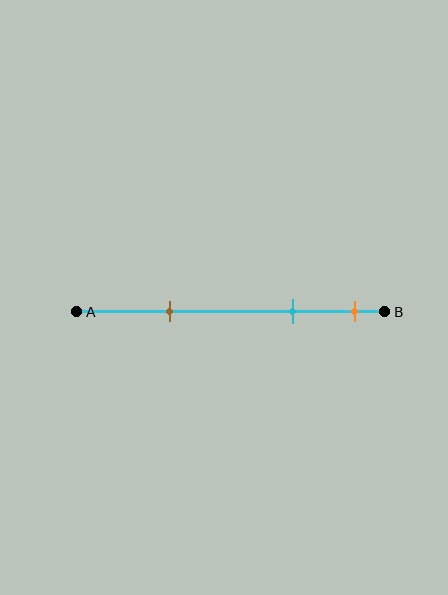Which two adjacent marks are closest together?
The cyan and orange marks are the closest adjacent pair.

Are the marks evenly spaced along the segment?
No, the marks are not evenly spaced.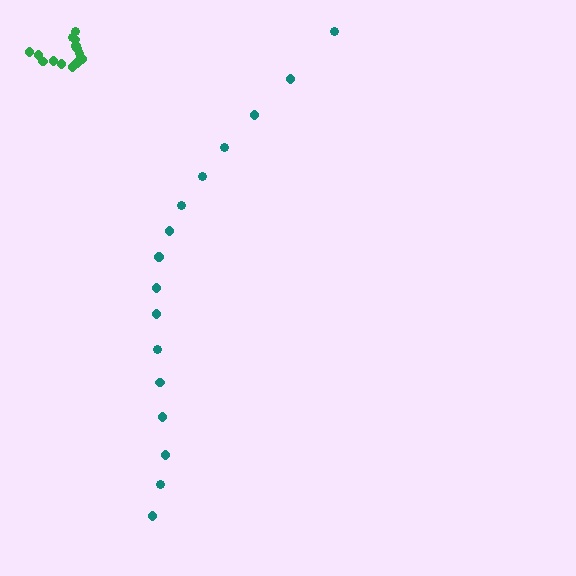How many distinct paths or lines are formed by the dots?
There are 2 distinct paths.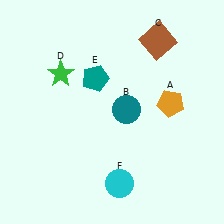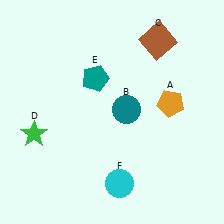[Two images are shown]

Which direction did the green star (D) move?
The green star (D) moved down.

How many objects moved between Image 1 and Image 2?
1 object moved between the two images.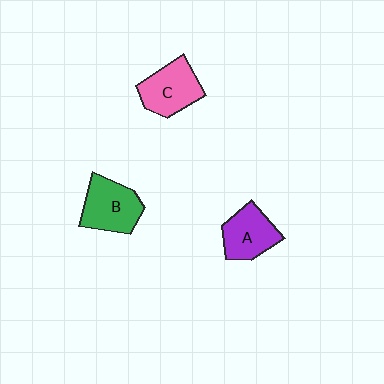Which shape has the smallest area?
Shape A (purple).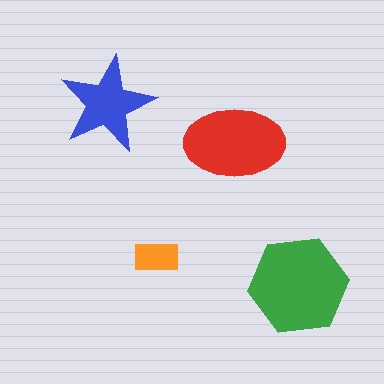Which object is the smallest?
The orange rectangle.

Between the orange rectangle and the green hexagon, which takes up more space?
The green hexagon.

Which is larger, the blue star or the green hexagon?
The green hexagon.